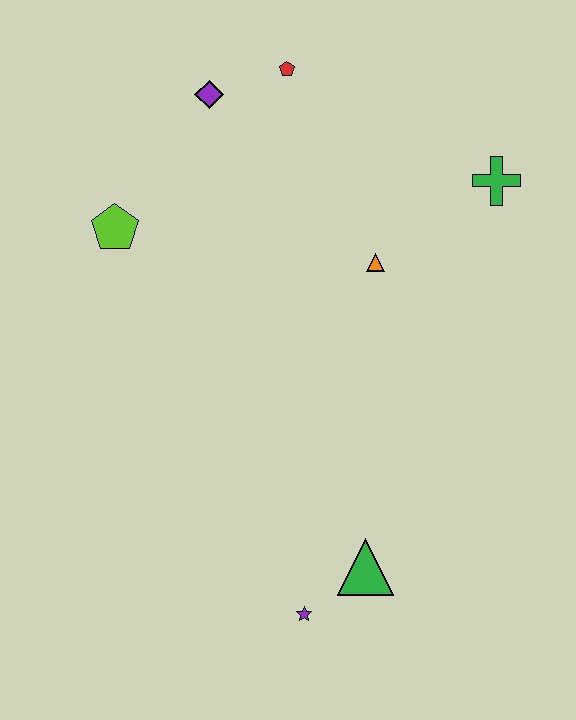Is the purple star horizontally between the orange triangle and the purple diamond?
Yes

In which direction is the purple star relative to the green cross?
The purple star is below the green cross.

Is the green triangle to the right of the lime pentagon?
Yes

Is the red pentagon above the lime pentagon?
Yes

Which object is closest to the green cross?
The orange triangle is closest to the green cross.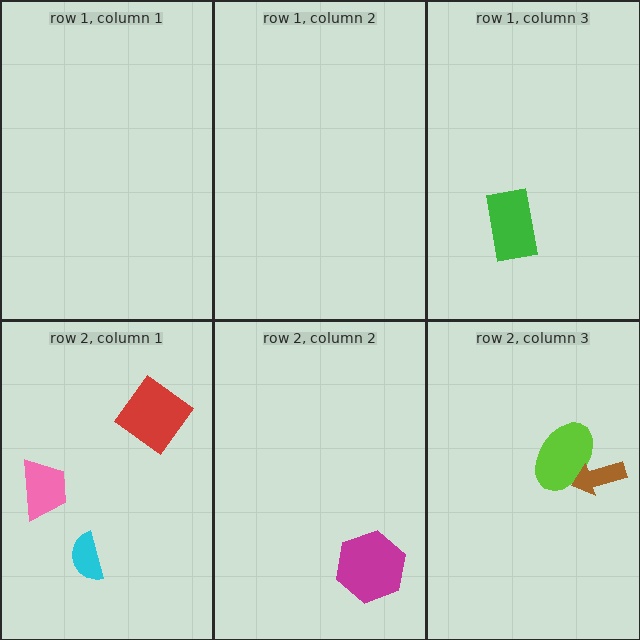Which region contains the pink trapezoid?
The row 2, column 1 region.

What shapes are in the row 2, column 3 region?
The lime ellipse, the brown arrow.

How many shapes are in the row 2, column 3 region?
2.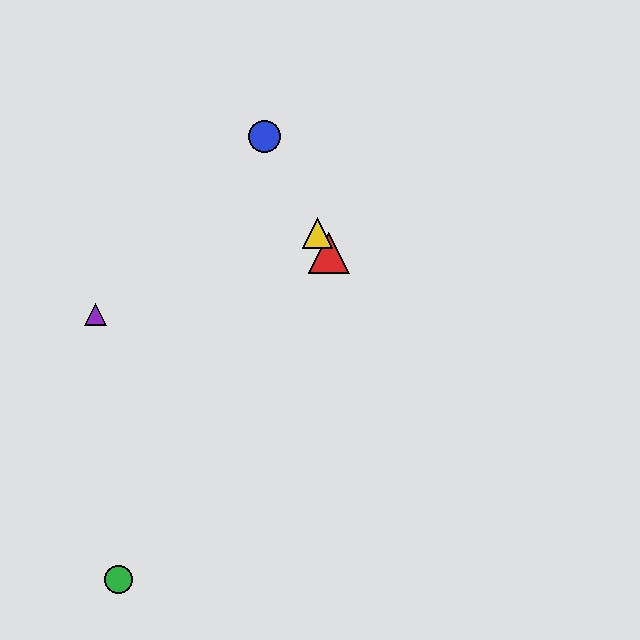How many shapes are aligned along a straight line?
3 shapes (the red triangle, the blue circle, the yellow triangle) are aligned along a straight line.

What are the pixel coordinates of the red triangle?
The red triangle is at (329, 253).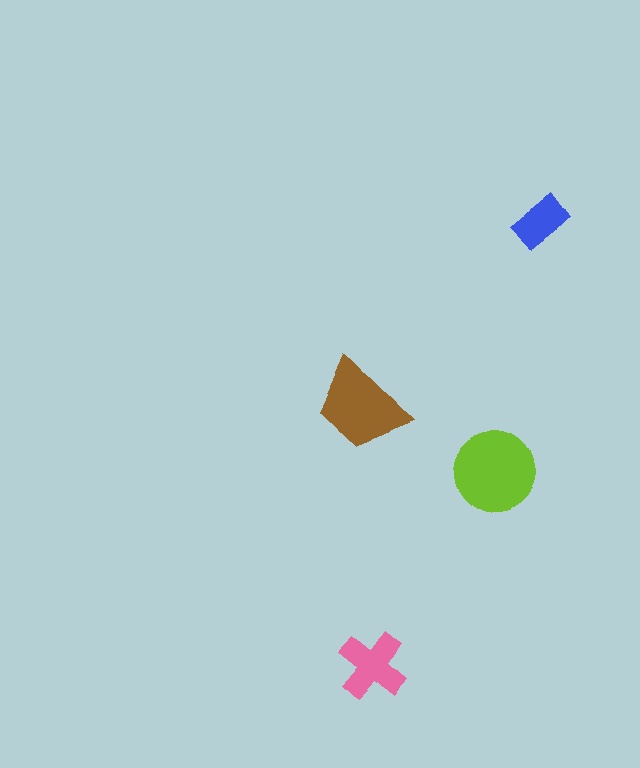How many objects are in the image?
There are 4 objects in the image.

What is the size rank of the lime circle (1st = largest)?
1st.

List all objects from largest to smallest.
The lime circle, the brown trapezoid, the pink cross, the blue rectangle.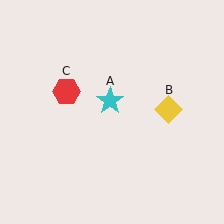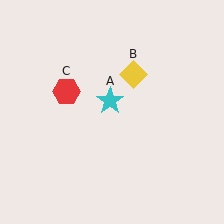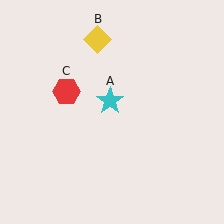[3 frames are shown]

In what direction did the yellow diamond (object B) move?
The yellow diamond (object B) moved up and to the left.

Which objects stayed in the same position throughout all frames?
Cyan star (object A) and red hexagon (object C) remained stationary.